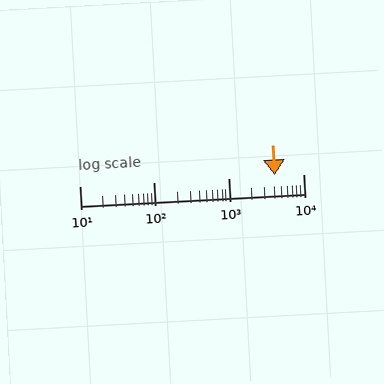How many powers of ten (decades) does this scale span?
The scale spans 3 decades, from 10 to 10000.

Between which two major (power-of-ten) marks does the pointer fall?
The pointer is between 1000 and 10000.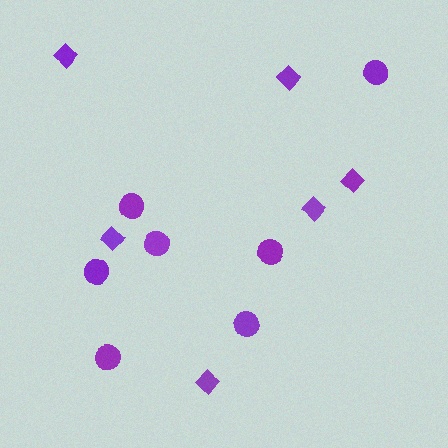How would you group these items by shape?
There are 2 groups: one group of diamonds (6) and one group of circles (7).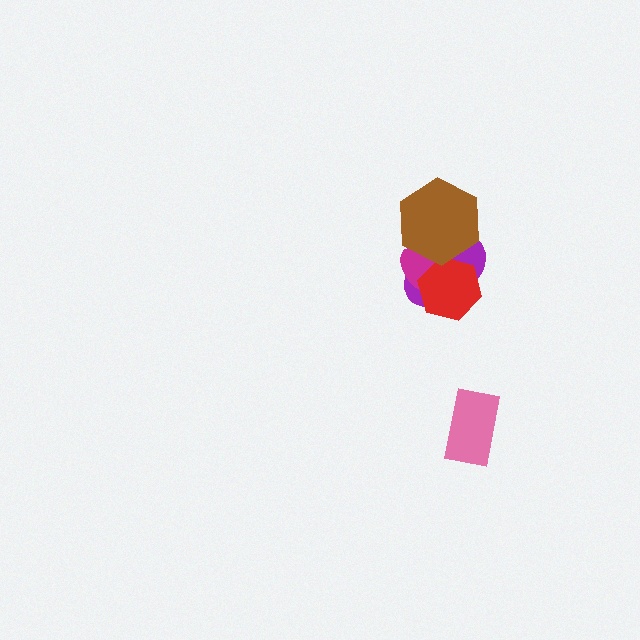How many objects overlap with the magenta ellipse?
3 objects overlap with the magenta ellipse.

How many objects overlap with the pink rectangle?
0 objects overlap with the pink rectangle.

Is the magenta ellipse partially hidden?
Yes, it is partially covered by another shape.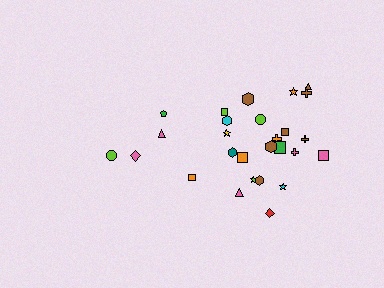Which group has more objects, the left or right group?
The right group.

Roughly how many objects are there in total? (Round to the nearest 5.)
Roughly 25 objects in total.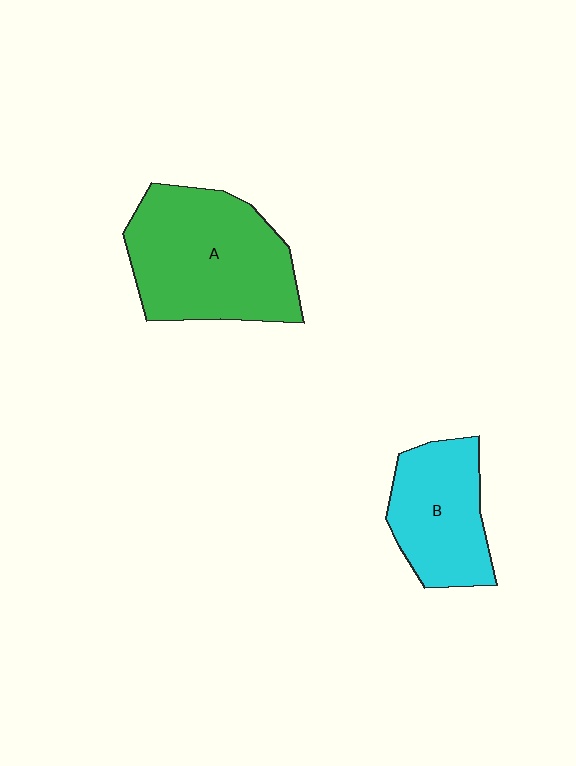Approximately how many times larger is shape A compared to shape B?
Approximately 1.5 times.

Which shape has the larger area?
Shape A (green).